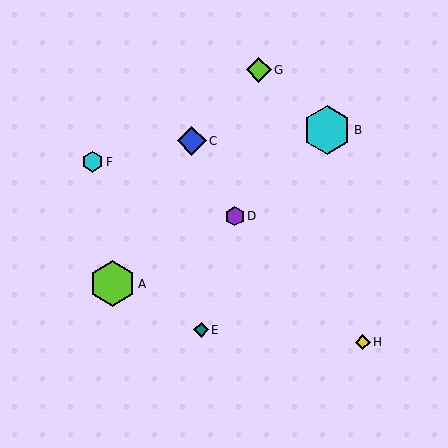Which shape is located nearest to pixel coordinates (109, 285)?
The lime hexagon (labeled A) at (113, 284) is nearest to that location.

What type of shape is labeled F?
Shape F is a cyan hexagon.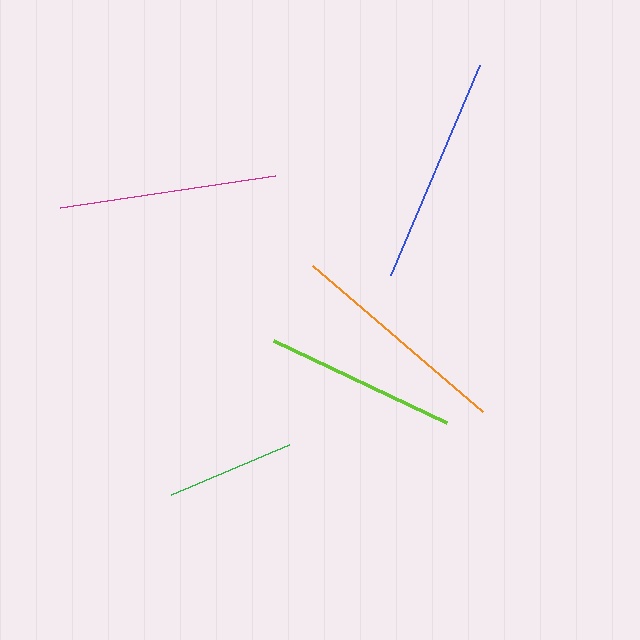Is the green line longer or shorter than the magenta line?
The magenta line is longer than the green line.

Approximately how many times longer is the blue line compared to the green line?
The blue line is approximately 1.8 times the length of the green line.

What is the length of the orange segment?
The orange segment is approximately 224 pixels long.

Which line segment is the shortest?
The green line is the shortest at approximately 129 pixels.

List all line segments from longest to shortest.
From longest to shortest: blue, orange, magenta, lime, green.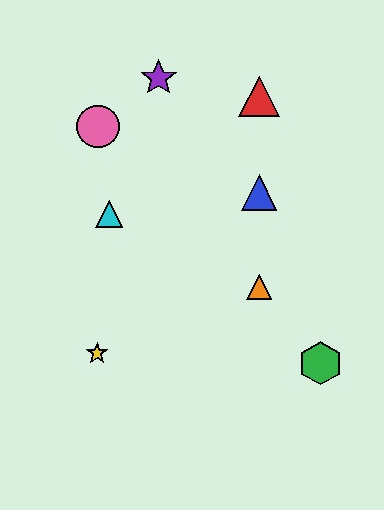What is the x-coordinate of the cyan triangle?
The cyan triangle is at x≈109.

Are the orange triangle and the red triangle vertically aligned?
Yes, both are at x≈259.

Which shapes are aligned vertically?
The red triangle, the blue triangle, the orange triangle are aligned vertically.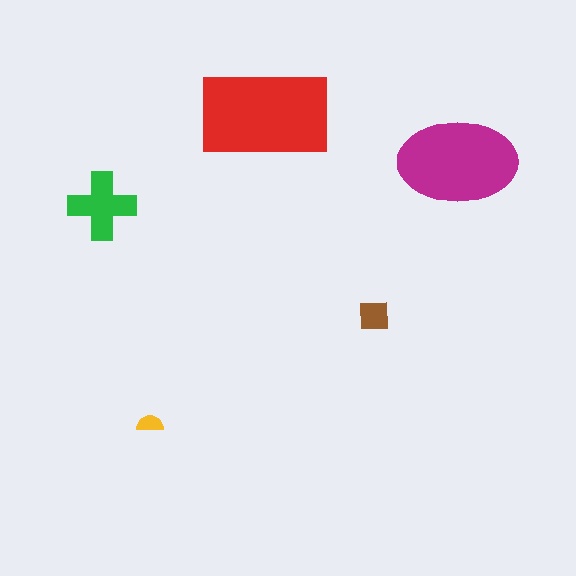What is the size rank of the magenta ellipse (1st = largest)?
2nd.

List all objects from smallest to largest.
The yellow semicircle, the brown square, the green cross, the magenta ellipse, the red rectangle.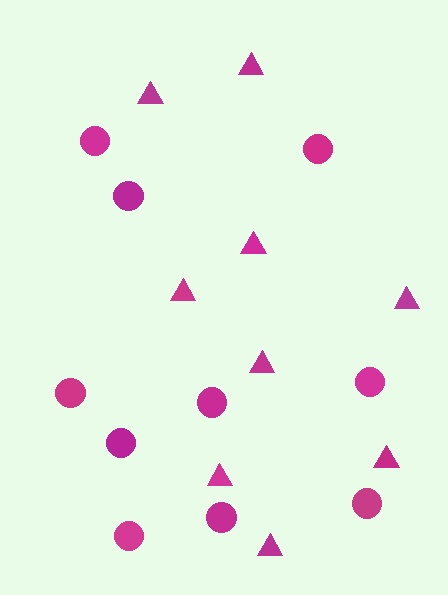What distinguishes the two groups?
There are 2 groups: one group of circles (10) and one group of triangles (9).